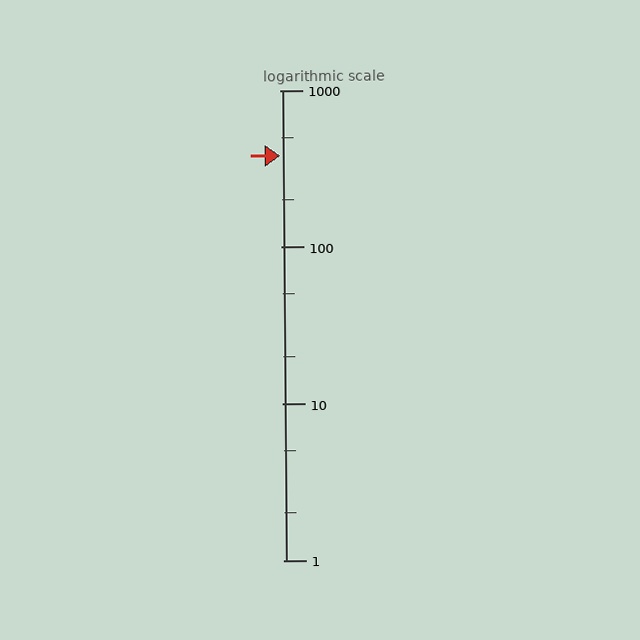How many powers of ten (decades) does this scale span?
The scale spans 3 decades, from 1 to 1000.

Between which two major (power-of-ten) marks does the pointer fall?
The pointer is between 100 and 1000.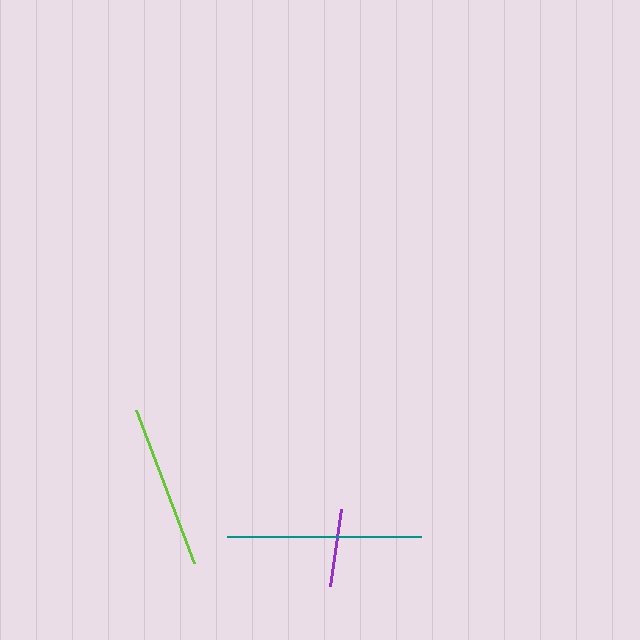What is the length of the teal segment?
The teal segment is approximately 194 pixels long.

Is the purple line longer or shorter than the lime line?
The lime line is longer than the purple line.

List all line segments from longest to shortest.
From longest to shortest: teal, lime, purple.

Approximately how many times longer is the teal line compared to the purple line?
The teal line is approximately 2.5 times the length of the purple line.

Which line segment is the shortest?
The purple line is the shortest at approximately 78 pixels.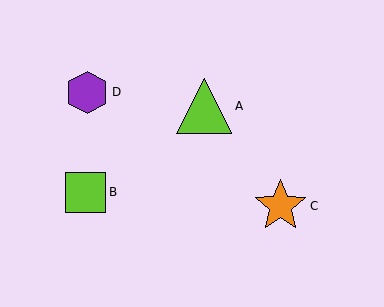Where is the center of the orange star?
The center of the orange star is at (281, 206).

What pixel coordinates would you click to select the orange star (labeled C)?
Click at (281, 206) to select the orange star C.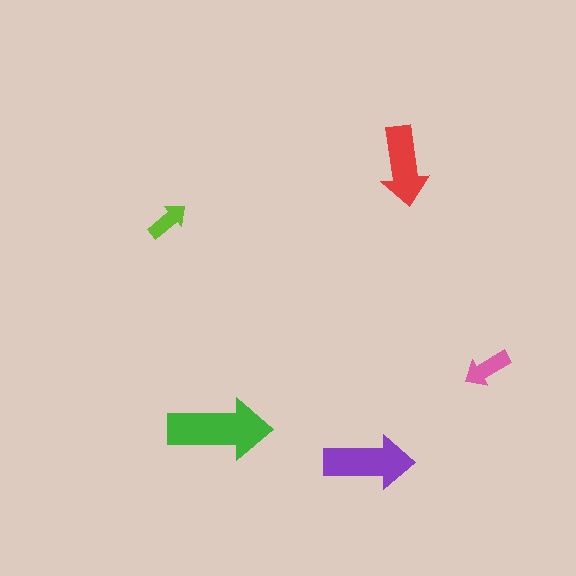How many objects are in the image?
There are 5 objects in the image.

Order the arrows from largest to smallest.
the green one, the purple one, the red one, the pink one, the lime one.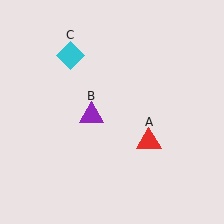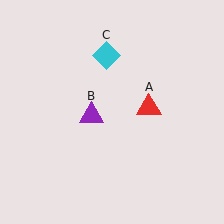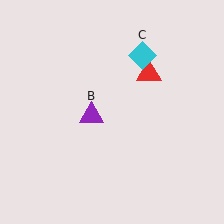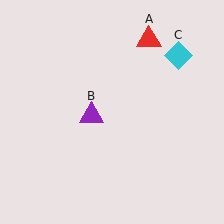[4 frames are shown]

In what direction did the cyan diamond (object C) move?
The cyan diamond (object C) moved right.